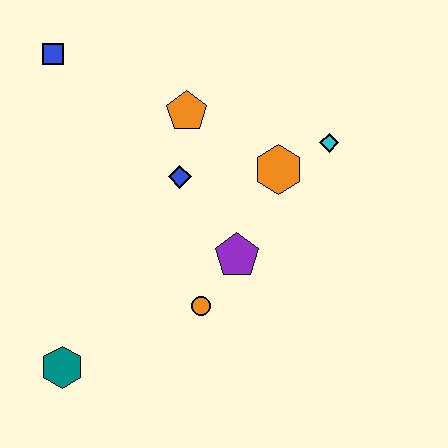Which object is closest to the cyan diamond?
The orange hexagon is closest to the cyan diamond.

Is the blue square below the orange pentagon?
No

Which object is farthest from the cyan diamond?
The teal hexagon is farthest from the cyan diamond.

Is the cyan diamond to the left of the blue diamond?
No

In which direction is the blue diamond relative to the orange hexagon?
The blue diamond is to the left of the orange hexagon.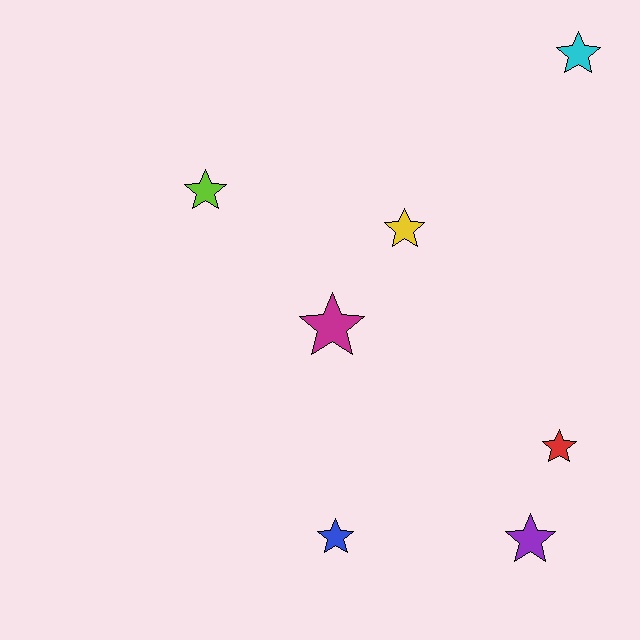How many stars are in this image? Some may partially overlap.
There are 7 stars.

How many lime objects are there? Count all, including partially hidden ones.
There is 1 lime object.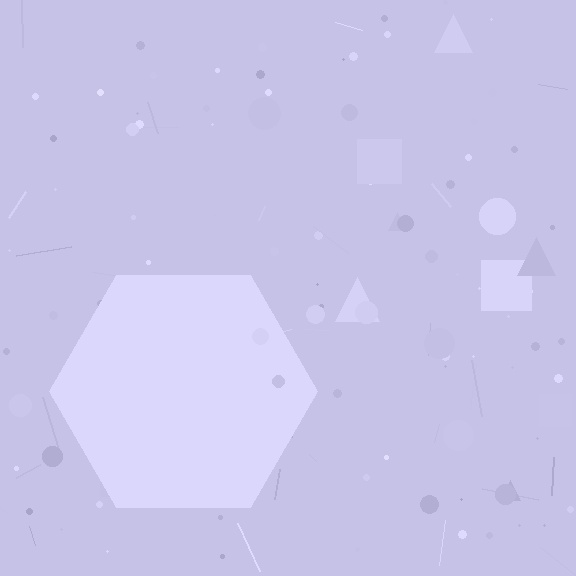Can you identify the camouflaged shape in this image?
The camouflaged shape is a hexagon.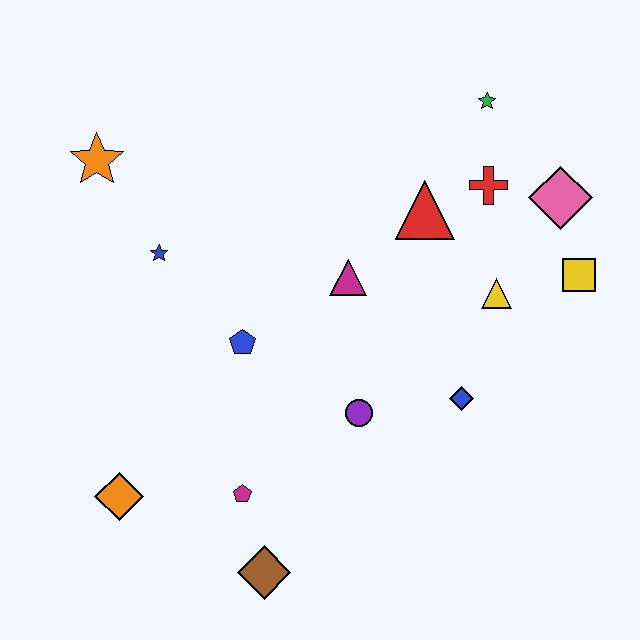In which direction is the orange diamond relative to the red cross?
The orange diamond is to the left of the red cross.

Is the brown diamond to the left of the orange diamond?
No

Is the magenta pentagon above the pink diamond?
No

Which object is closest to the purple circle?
The blue diamond is closest to the purple circle.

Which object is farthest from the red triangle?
The orange diamond is farthest from the red triangle.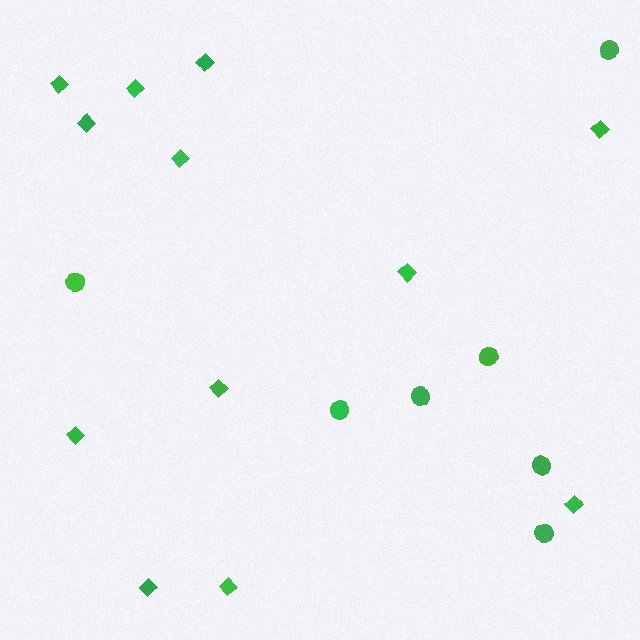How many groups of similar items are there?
There are 2 groups: one group of circles (7) and one group of diamonds (12).